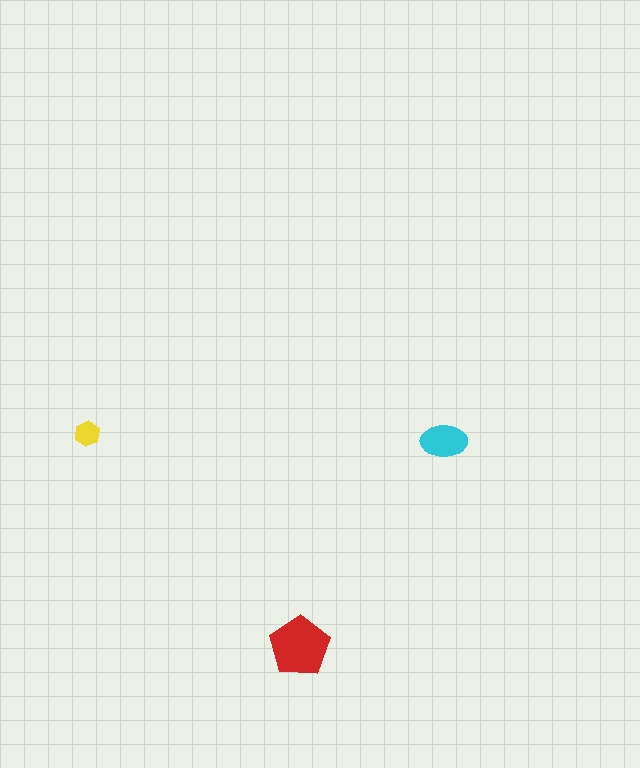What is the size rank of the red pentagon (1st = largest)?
1st.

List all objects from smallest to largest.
The yellow hexagon, the cyan ellipse, the red pentagon.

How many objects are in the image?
There are 3 objects in the image.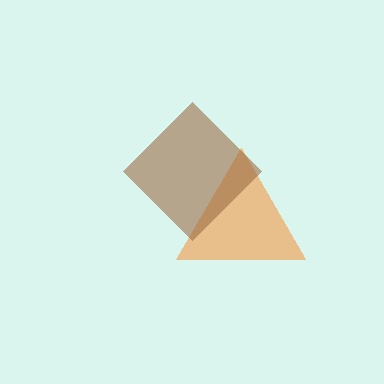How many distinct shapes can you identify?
There are 2 distinct shapes: an orange triangle, a brown diamond.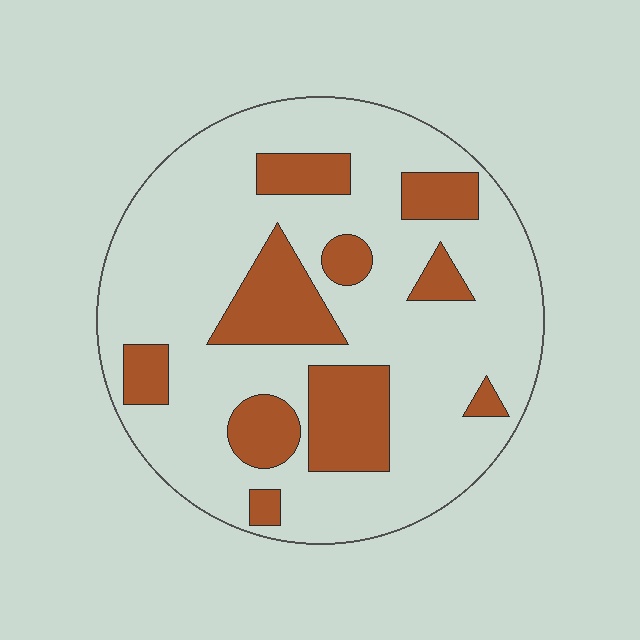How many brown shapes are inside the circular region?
10.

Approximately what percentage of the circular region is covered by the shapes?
Approximately 25%.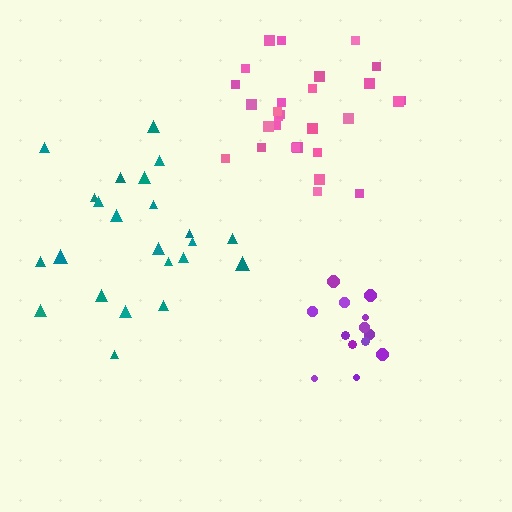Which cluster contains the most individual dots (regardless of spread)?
Pink (28).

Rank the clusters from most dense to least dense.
pink, purple, teal.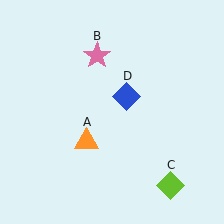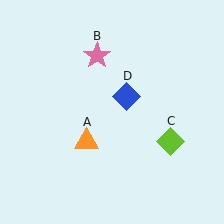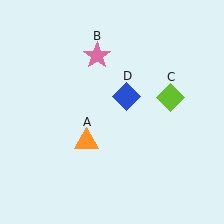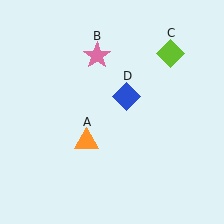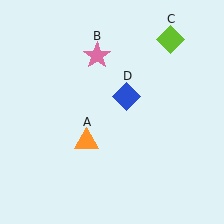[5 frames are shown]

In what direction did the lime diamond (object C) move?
The lime diamond (object C) moved up.